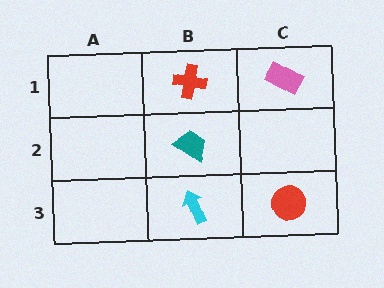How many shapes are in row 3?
2 shapes.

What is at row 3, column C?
A red circle.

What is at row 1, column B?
A red cross.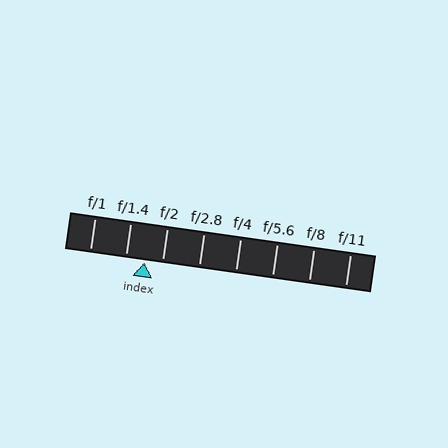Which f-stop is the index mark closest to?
The index mark is closest to f/2.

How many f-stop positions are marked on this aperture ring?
There are 8 f-stop positions marked.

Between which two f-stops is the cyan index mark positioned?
The index mark is between f/1.4 and f/2.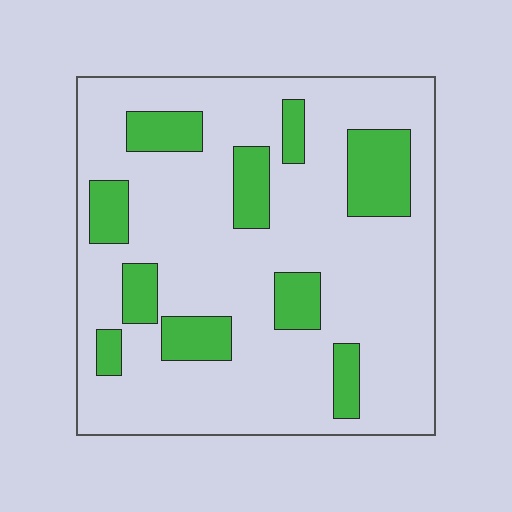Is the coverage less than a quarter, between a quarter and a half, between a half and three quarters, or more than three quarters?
Less than a quarter.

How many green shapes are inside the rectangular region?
10.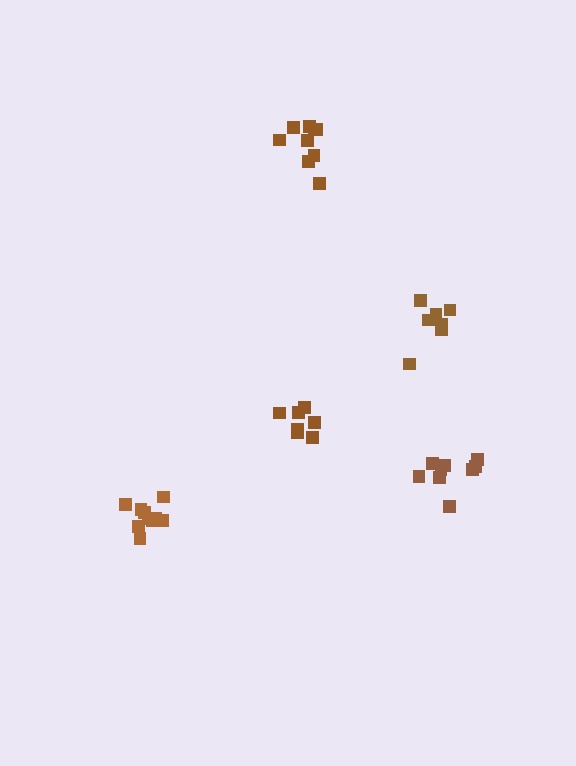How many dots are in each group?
Group 1: 9 dots, Group 2: 7 dots, Group 3: 10 dots, Group 4: 7 dots, Group 5: 9 dots (42 total).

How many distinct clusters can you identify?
There are 5 distinct clusters.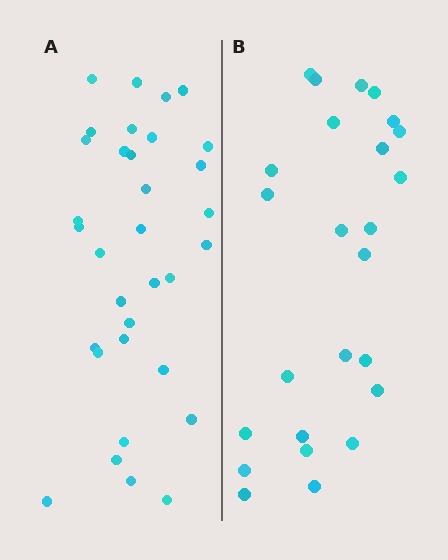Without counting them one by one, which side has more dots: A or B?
Region A (the left region) has more dots.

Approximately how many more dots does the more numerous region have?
Region A has roughly 8 or so more dots than region B.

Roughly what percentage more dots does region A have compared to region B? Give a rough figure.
About 30% more.